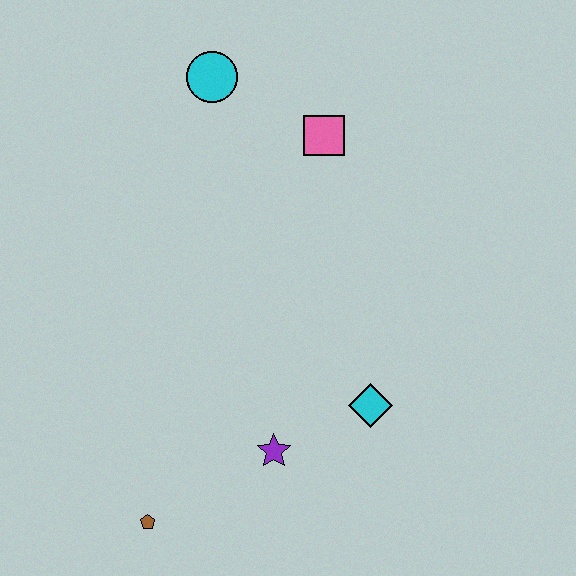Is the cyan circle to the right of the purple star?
No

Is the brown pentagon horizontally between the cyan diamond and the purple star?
No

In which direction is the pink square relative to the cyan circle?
The pink square is to the right of the cyan circle.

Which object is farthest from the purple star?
The cyan circle is farthest from the purple star.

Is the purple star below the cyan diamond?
Yes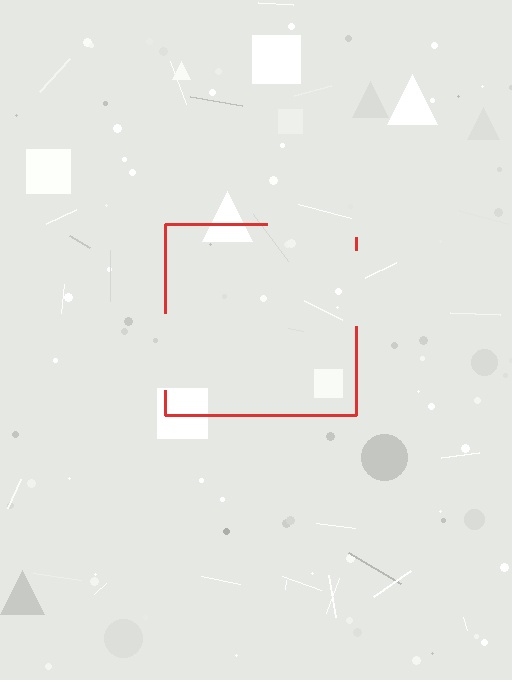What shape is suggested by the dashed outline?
The dashed outline suggests a square.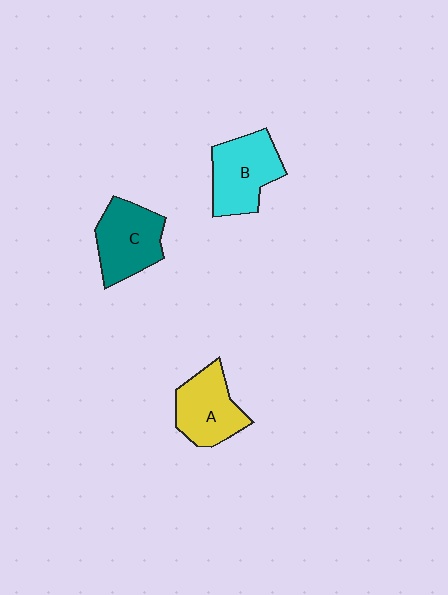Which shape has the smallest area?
Shape A (yellow).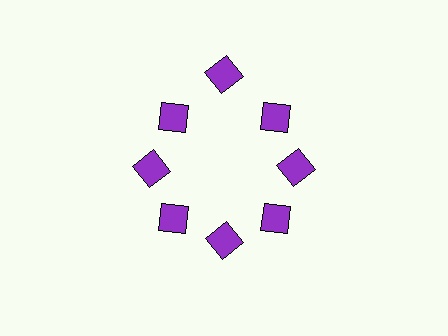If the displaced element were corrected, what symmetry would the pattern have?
It would have 8-fold rotational symmetry — the pattern would map onto itself every 45 degrees.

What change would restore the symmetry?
The symmetry would be restored by moving it inward, back onto the ring so that all 8 diamonds sit at equal angles and equal distance from the center.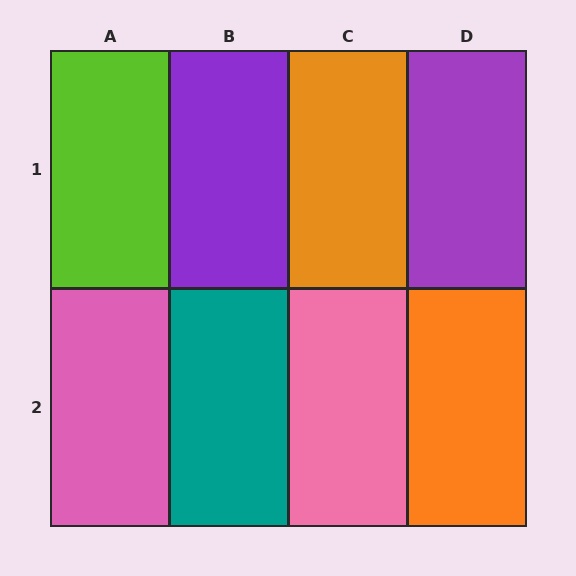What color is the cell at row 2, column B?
Teal.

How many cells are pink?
2 cells are pink.